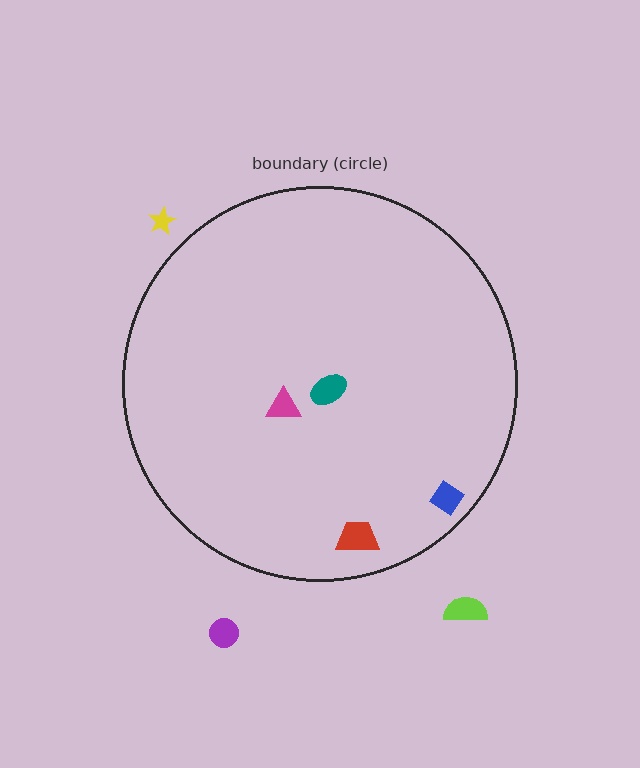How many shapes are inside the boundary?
4 inside, 3 outside.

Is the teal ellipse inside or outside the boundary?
Inside.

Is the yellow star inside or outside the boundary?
Outside.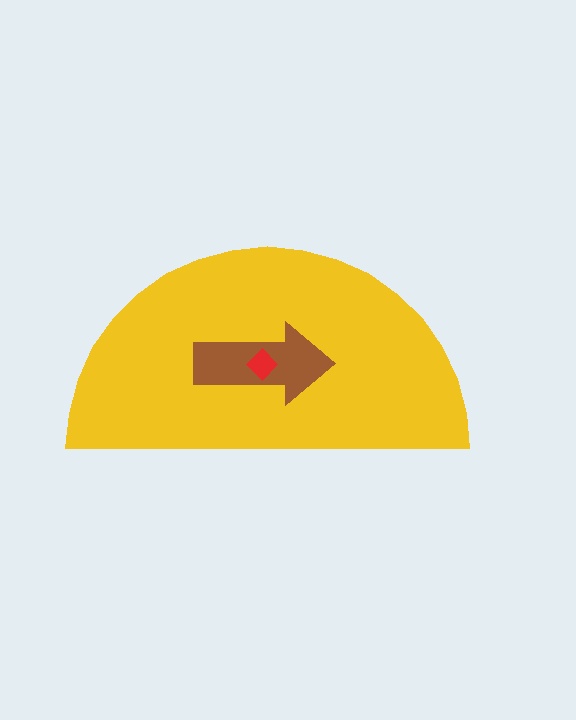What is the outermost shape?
The yellow semicircle.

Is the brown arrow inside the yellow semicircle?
Yes.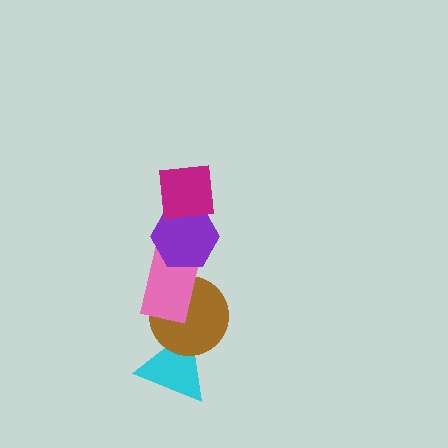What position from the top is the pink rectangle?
The pink rectangle is 3rd from the top.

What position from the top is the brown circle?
The brown circle is 4th from the top.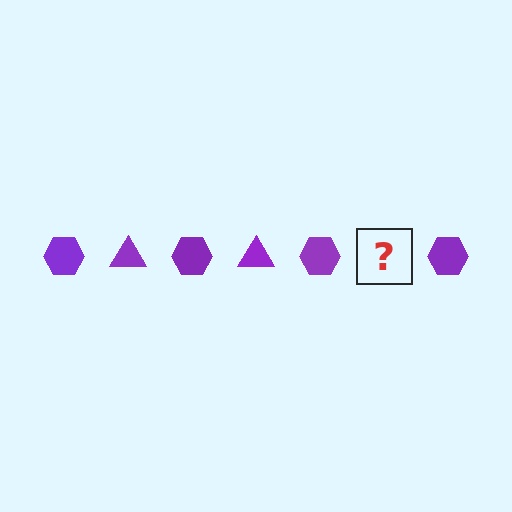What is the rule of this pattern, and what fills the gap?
The rule is that the pattern cycles through hexagon, triangle shapes in purple. The gap should be filled with a purple triangle.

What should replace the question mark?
The question mark should be replaced with a purple triangle.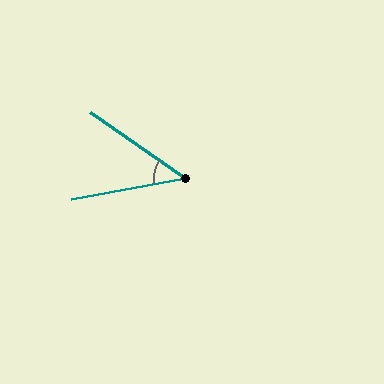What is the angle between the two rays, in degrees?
Approximately 45 degrees.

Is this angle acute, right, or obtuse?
It is acute.